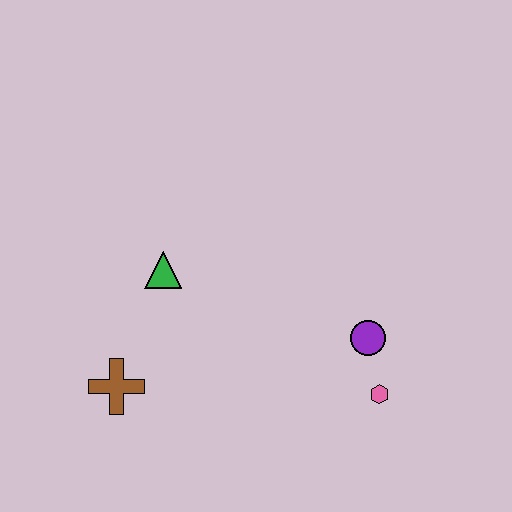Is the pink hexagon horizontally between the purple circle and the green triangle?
No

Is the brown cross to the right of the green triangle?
No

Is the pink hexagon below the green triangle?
Yes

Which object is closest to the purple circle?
The pink hexagon is closest to the purple circle.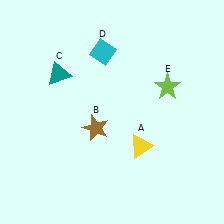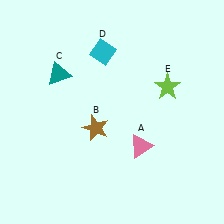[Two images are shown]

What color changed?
The triangle (A) changed from yellow in Image 1 to pink in Image 2.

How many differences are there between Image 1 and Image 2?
There is 1 difference between the two images.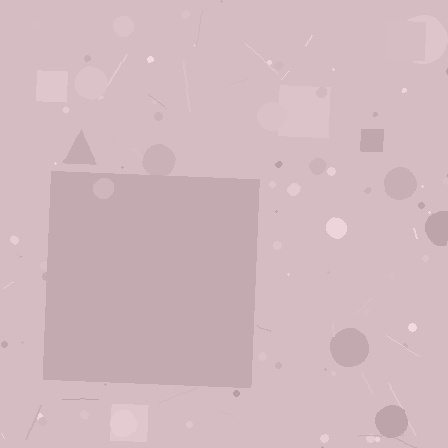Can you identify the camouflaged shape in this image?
The camouflaged shape is a square.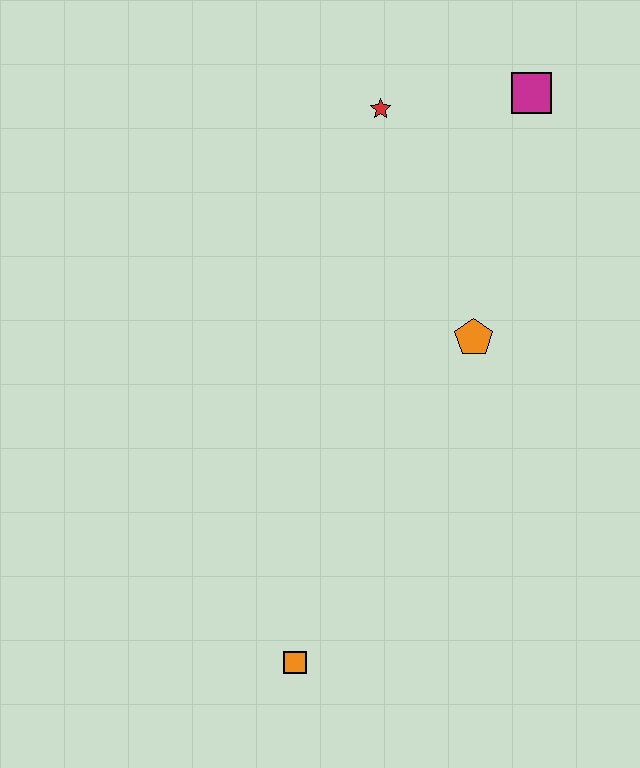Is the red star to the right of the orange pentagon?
No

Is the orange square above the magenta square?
No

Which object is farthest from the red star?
The orange square is farthest from the red star.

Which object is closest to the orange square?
The orange pentagon is closest to the orange square.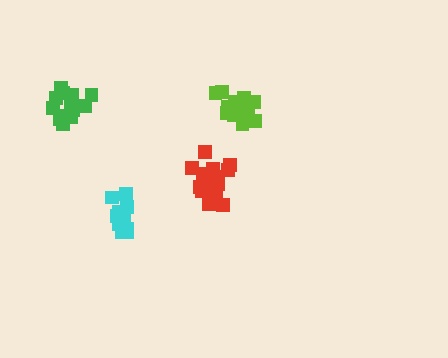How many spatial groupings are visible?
There are 4 spatial groupings.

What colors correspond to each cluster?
The clusters are colored: lime, green, cyan, red.